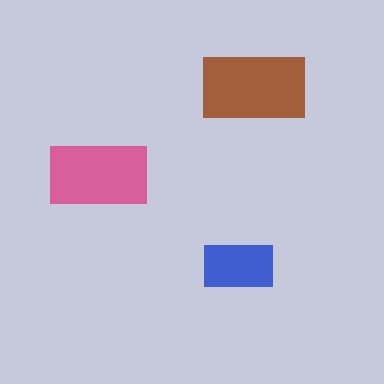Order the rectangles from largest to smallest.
the brown one, the pink one, the blue one.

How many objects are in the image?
There are 3 objects in the image.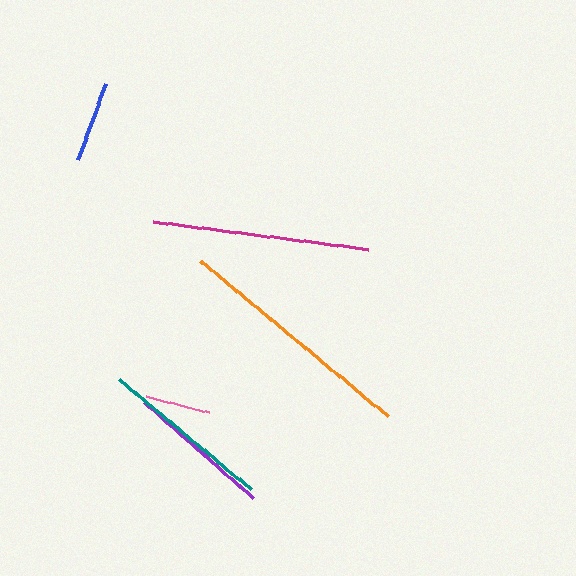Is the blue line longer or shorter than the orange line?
The orange line is longer than the blue line.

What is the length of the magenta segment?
The magenta segment is approximately 216 pixels long.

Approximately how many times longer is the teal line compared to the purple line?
The teal line is approximately 1.2 times the length of the purple line.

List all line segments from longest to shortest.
From longest to shortest: orange, magenta, teal, purple, blue, pink.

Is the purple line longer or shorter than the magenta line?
The magenta line is longer than the purple line.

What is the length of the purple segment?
The purple segment is approximately 146 pixels long.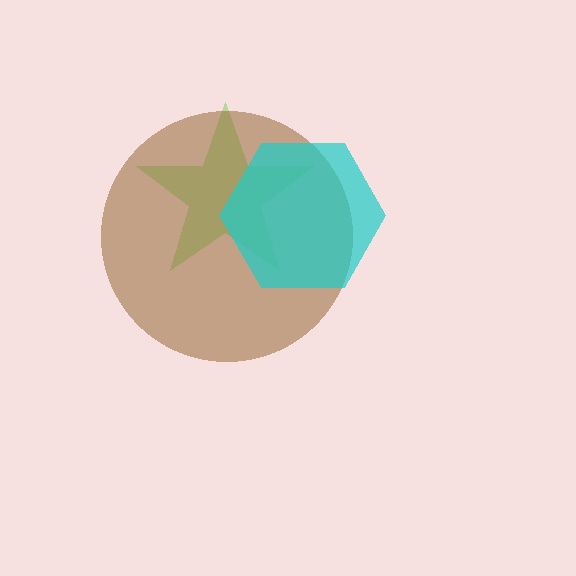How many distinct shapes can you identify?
There are 3 distinct shapes: a lime star, a brown circle, a cyan hexagon.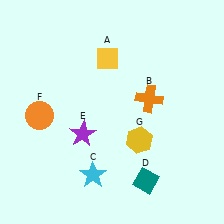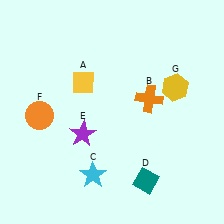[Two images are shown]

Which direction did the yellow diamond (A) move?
The yellow diamond (A) moved down.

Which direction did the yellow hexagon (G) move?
The yellow hexagon (G) moved up.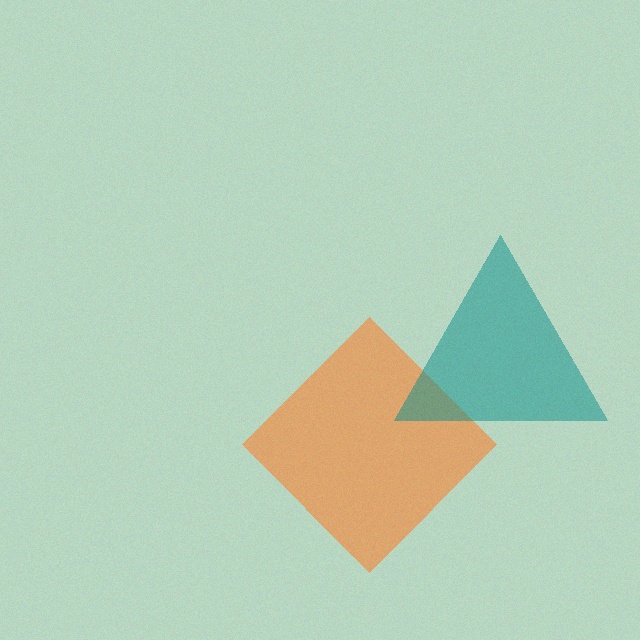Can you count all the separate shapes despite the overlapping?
Yes, there are 2 separate shapes.